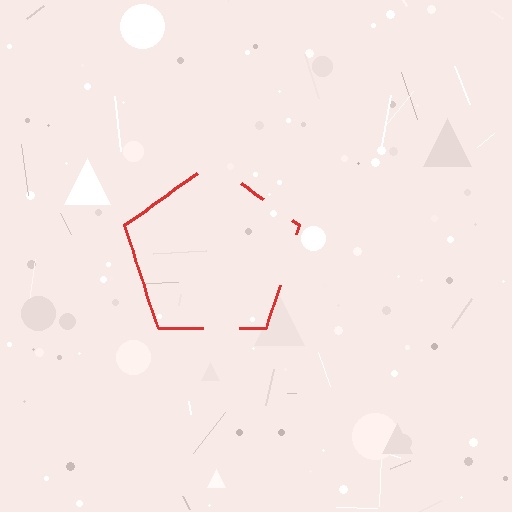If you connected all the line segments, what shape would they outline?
They would outline a pentagon.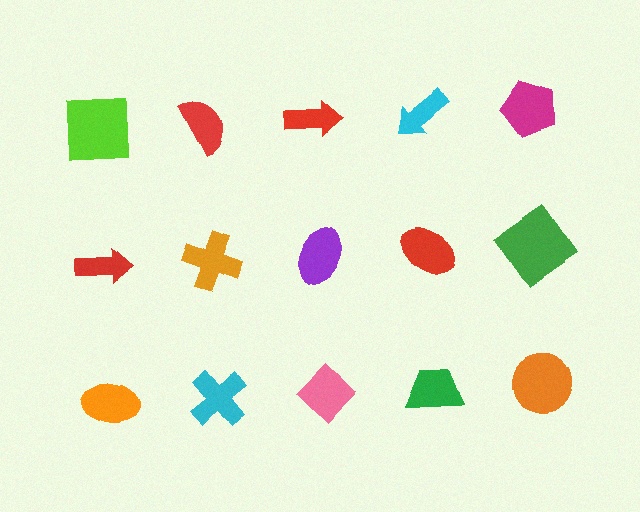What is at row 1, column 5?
A magenta pentagon.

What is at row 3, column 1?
An orange ellipse.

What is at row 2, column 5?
A green diamond.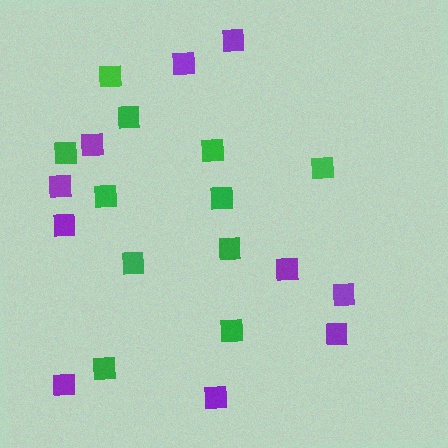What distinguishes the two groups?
There are 2 groups: one group of green squares (11) and one group of purple squares (10).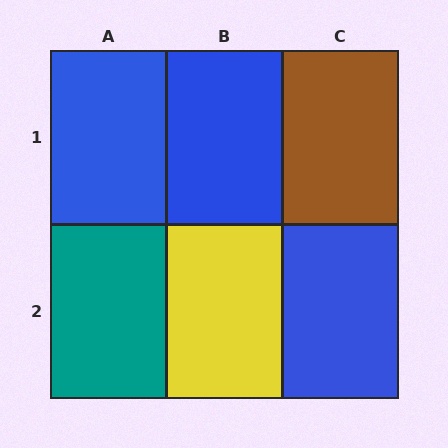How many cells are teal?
1 cell is teal.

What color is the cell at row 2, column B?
Yellow.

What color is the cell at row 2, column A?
Teal.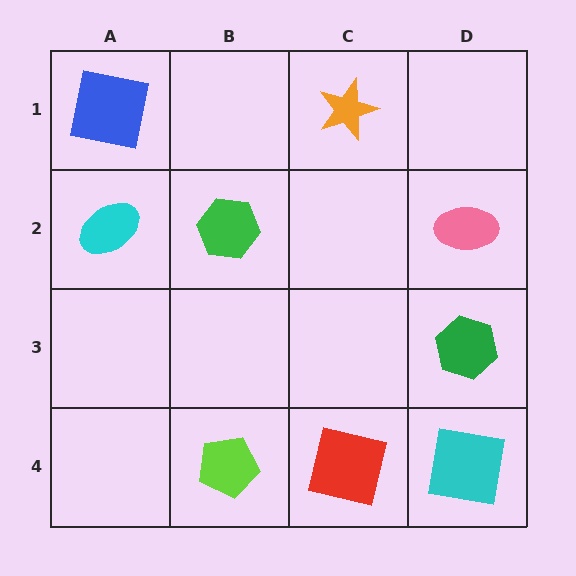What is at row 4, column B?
A lime pentagon.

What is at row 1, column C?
An orange star.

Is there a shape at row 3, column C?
No, that cell is empty.